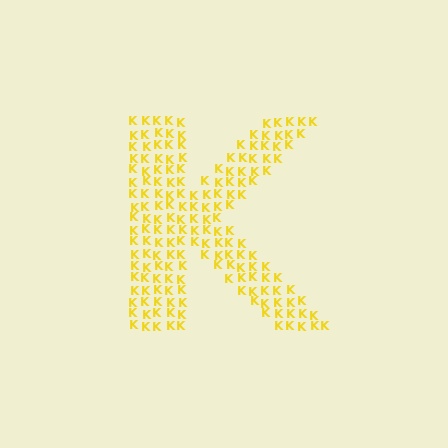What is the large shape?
The large shape is the letter K.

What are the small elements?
The small elements are letter K's.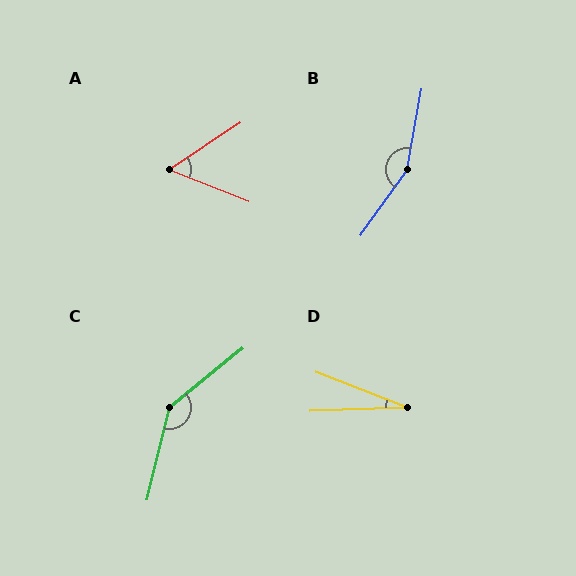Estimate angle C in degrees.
Approximately 143 degrees.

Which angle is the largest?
B, at approximately 155 degrees.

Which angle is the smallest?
D, at approximately 23 degrees.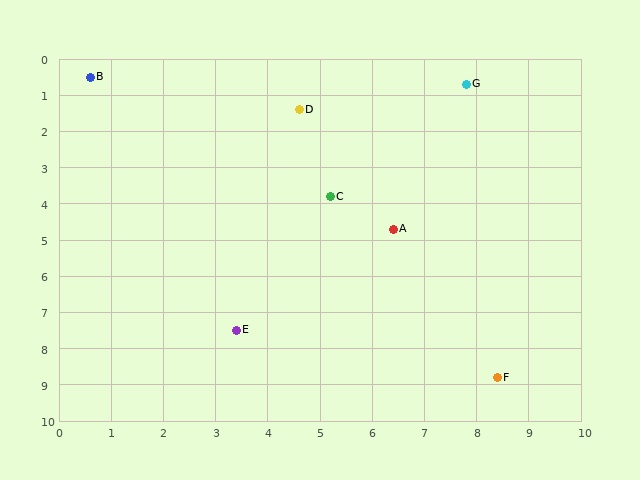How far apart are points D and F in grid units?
Points D and F are about 8.3 grid units apart.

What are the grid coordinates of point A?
Point A is at approximately (6.4, 4.7).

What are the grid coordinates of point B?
Point B is at approximately (0.6, 0.5).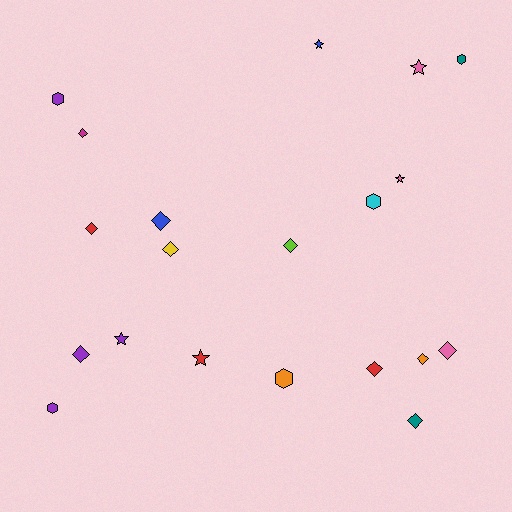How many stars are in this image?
There are 5 stars.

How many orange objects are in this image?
There are 2 orange objects.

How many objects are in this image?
There are 20 objects.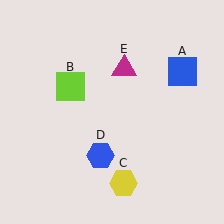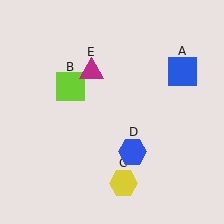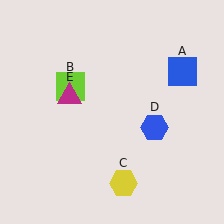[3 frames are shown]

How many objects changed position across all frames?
2 objects changed position: blue hexagon (object D), magenta triangle (object E).